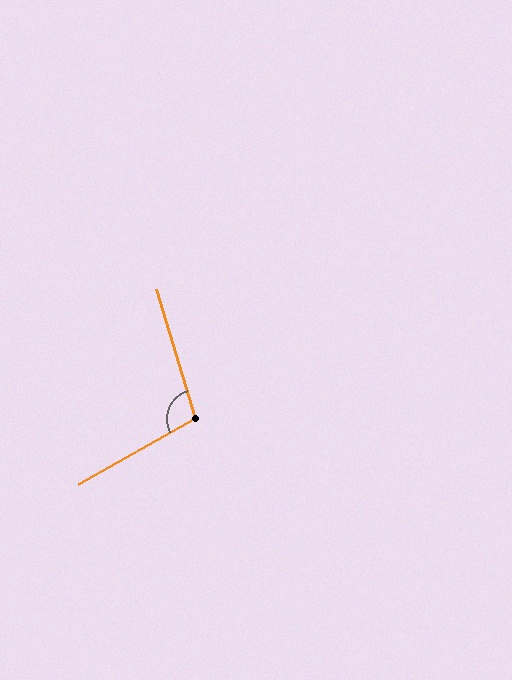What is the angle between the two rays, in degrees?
Approximately 102 degrees.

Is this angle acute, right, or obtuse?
It is obtuse.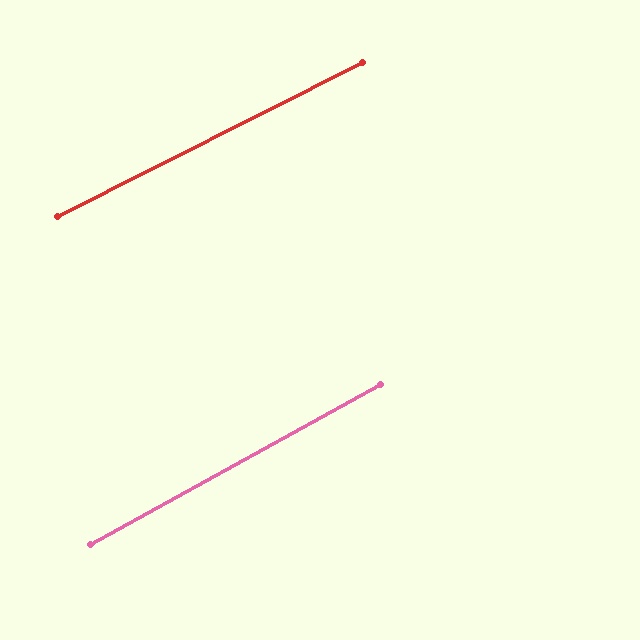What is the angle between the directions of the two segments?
Approximately 2 degrees.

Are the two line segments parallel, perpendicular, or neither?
Parallel — their directions differ by only 2.0°.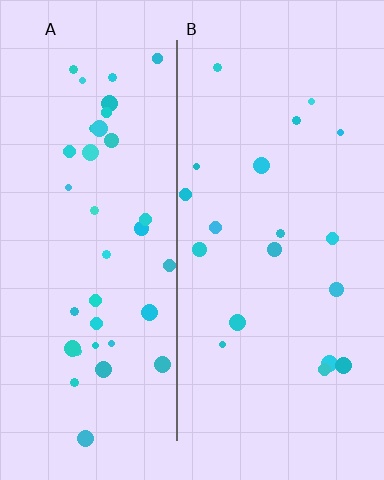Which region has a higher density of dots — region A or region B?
A (the left).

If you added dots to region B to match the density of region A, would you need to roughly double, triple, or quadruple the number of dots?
Approximately double.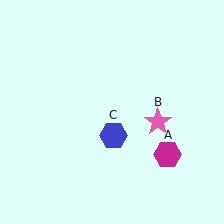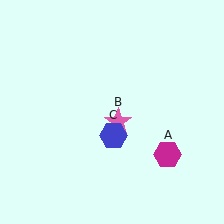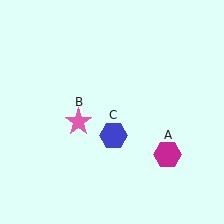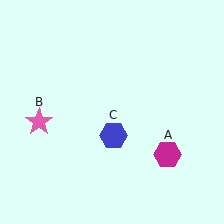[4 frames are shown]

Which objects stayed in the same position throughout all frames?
Magenta hexagon (object A) and blue hexagon (object C) remained stationary.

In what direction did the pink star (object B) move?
The pink star (object B) moved left.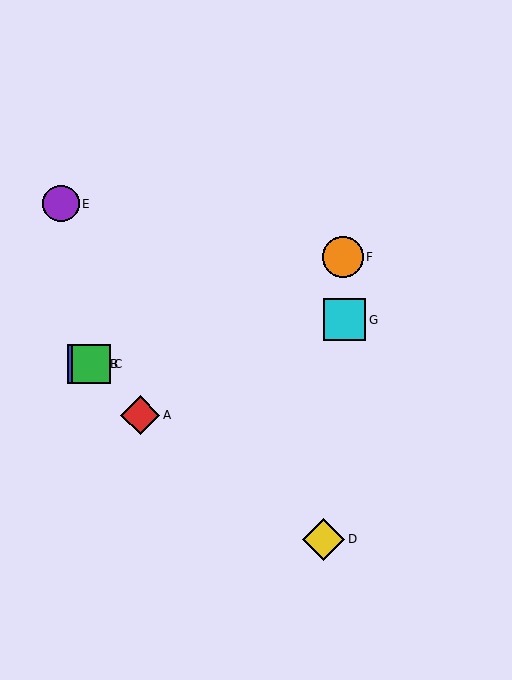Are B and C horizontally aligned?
Yes, both are at y≈364.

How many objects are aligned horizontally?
2 objects (B, C) are aligned horizontally.